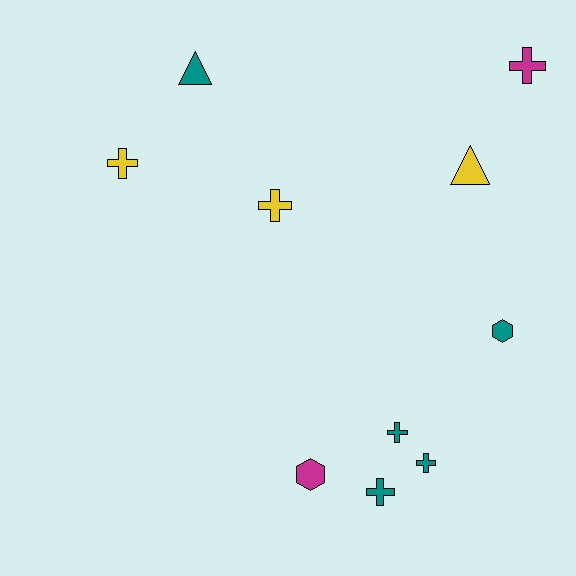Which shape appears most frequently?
Cross, with 6 objects.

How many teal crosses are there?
There are 3 teal crosses.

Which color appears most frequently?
Teal, with 5 objects.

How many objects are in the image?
There are 10 objects.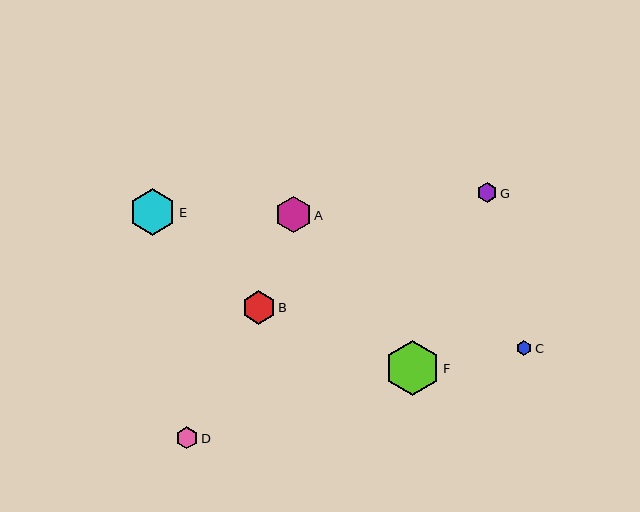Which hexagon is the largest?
Hexagon F is the largest with a size of approximately 55 pixels.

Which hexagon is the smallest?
Hexagon C is the smallest with a size of approximately 15 pixels.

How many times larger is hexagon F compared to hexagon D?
Hexagon F is approximately 2.5 times the size of hexagon D.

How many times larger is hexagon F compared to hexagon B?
Hexagon F is approximately 1.6 times the size of hexagon B.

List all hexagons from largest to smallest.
From largest to smallest: F, E, A, B, D, G, C.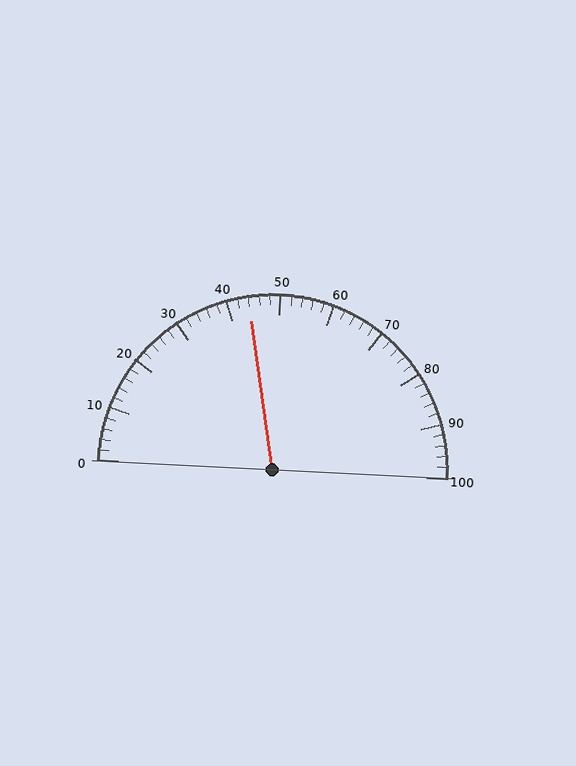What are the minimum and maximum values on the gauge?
The gauge ranges from 0 to 100.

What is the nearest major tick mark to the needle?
The nearest major tick mark is 40.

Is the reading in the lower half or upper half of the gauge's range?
The reading is in the lower half of the range (0 to 100).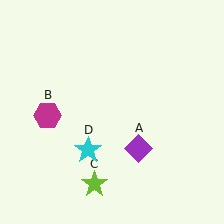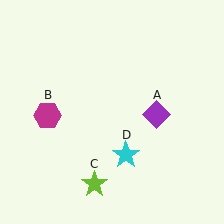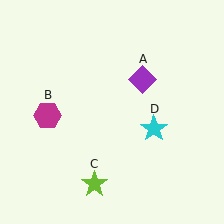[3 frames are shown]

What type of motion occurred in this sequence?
The purple diamond (object A), cyan star (object D) rotated counterclockwise around the center of the scene.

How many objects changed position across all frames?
2 objects changed position: purple diamond (object A), cyan star (object D).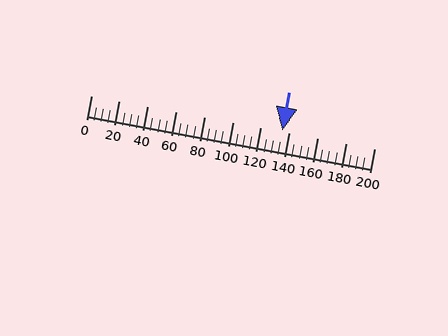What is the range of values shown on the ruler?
The ruler shows values from 0 to 200.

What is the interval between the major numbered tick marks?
The major tick marks are spaced 20 units apart.